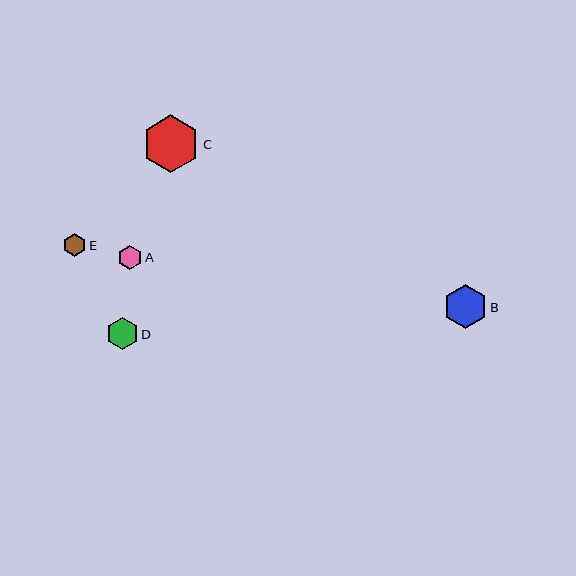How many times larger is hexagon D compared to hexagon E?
Hexagon D is approximately 1.4 times the size of hexagon E.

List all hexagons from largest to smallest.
From largest to smallest: C, B, D, A, E.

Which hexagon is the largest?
Hexagon C is the largest with a size of approximately 58 pixels.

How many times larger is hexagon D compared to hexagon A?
Hexagon D is approximately 1.3 times the size of hexagon A.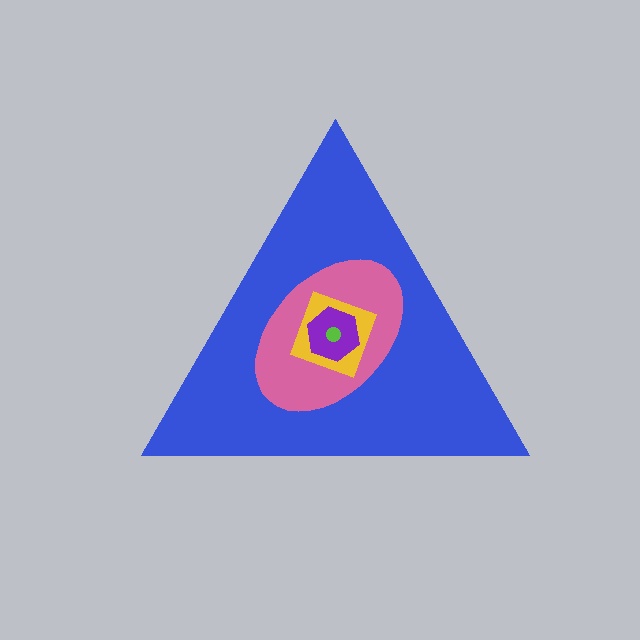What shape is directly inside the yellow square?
The purple hexagon.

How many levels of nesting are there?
5.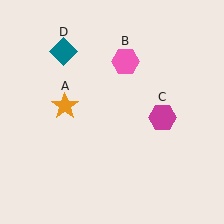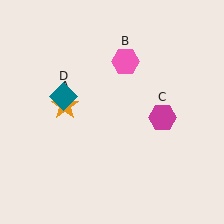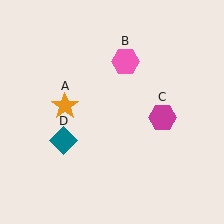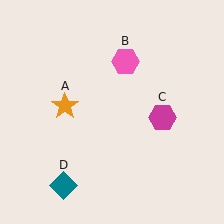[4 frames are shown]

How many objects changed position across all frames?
1 object changed position: teal diamond (object D).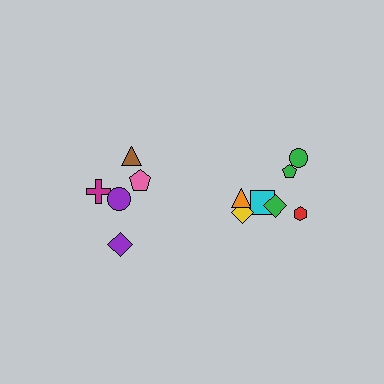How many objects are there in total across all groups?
There are 12 objects.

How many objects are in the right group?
There are 7 objects.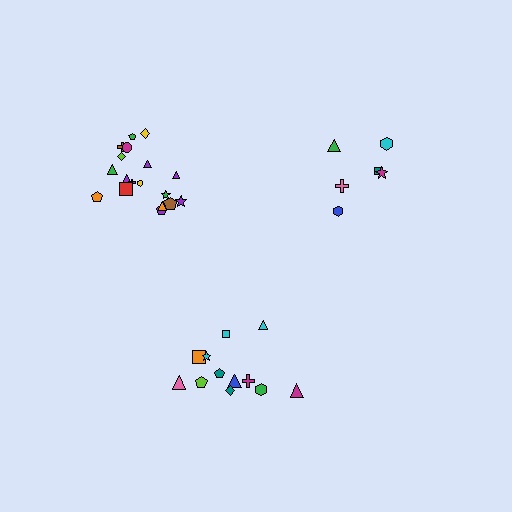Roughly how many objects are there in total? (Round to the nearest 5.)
Roughly 35 objects in total.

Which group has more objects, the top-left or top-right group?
The top-left group.